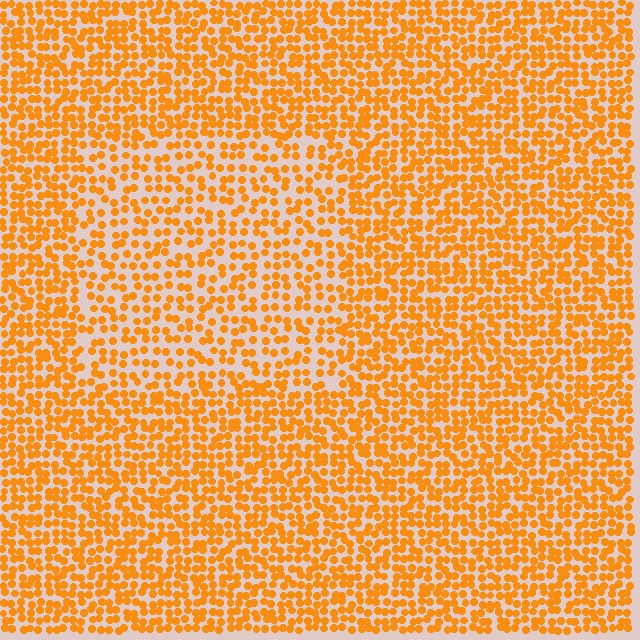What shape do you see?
I see a rectangle.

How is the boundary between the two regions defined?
The boundary is defined by a change in element density (approximately 1.6x ratio). All elements are the same color, size, and shape.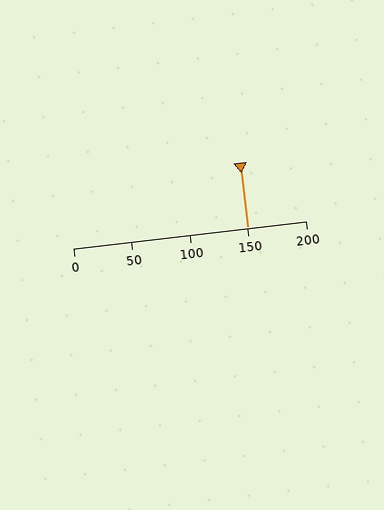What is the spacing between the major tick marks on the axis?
The major ticks are spaced 50 apart.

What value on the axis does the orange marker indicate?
The marker indicates approximately 150.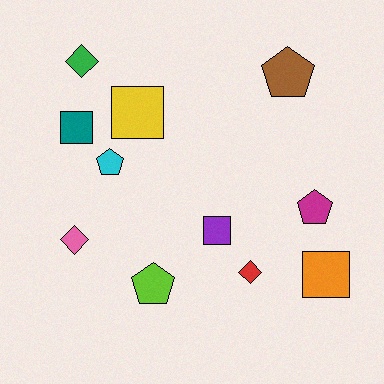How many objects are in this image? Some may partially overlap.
There are 11 objects.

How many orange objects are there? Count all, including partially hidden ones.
There is 1 orange object.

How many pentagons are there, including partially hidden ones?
There are 4 pentagons.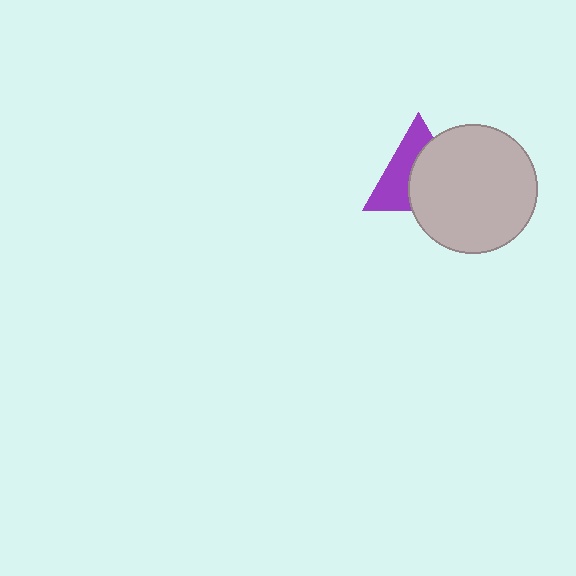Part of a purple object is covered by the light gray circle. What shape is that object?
It is a triangle.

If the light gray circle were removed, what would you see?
You would see the complete purple triangle.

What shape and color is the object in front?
The object in front is a light gray circle.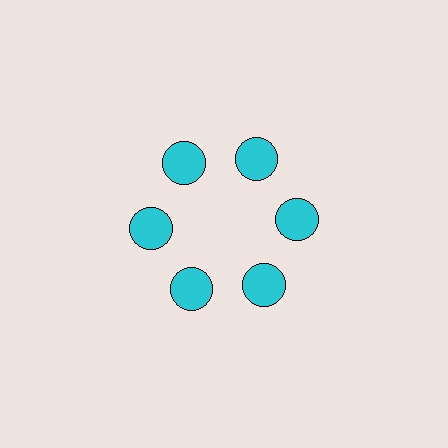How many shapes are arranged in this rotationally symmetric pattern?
There are 6 shapes, arranged in 6 groups of 1.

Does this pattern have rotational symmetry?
Yes, this pattern has 6-fold rotational symmetry. It looks the same after rotating 60 degrees around the center.